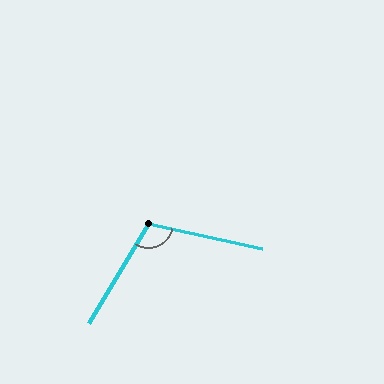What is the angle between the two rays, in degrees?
Approximately 109 degrees.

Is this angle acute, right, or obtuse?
It is obtuse.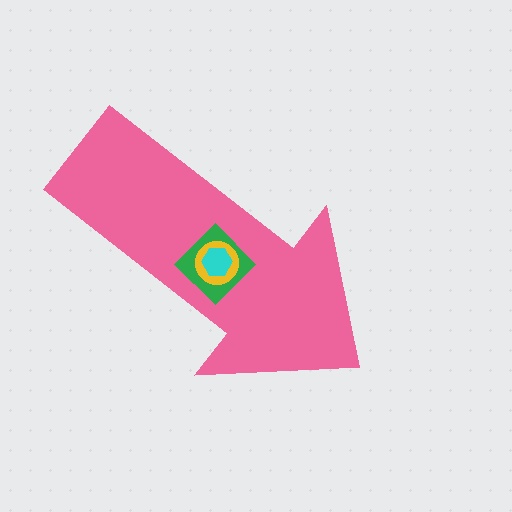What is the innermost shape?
The cyan hexagon.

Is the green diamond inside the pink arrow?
Yes.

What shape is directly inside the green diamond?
The yellow circle.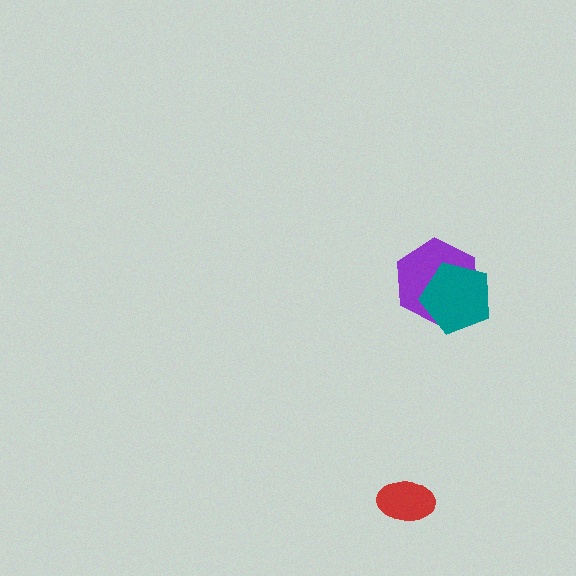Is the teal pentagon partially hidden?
No, no other shape covers it.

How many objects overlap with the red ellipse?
0 objects overlap with the red ellipse.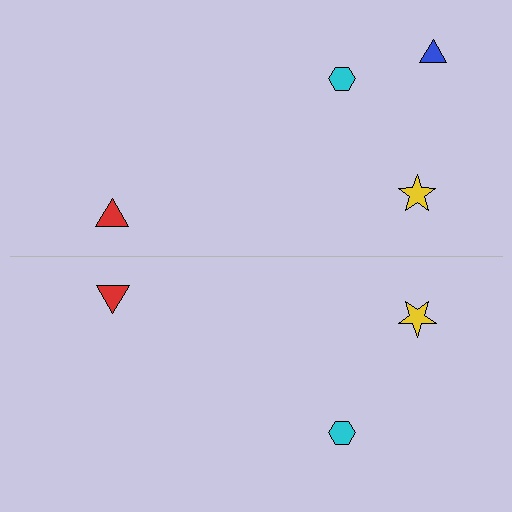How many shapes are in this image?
There are 7 shapes in this image.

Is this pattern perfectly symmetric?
No, the pattern is not perfectly symmetric. A blue triangle is missing from the bottom side.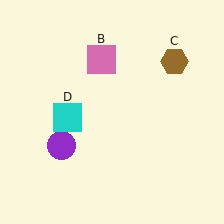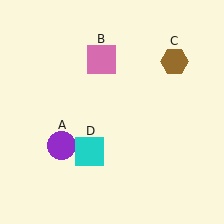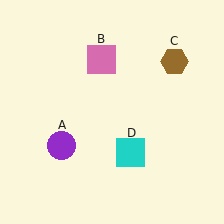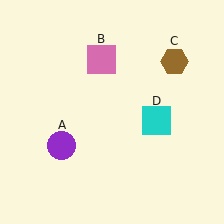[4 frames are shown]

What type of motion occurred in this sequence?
The cyan square (object D) rotated counterclockwise around the center of the scene.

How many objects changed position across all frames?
1 object changed position: cyan square (object D).